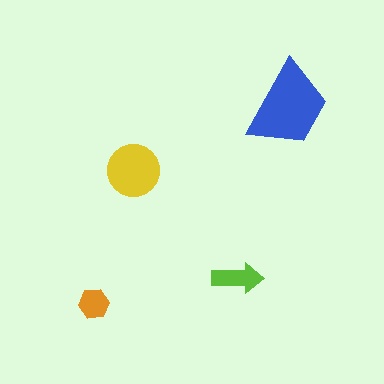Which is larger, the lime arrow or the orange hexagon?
The lime arrow.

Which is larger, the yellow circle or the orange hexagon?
The yellow circle.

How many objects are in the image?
There are 4 objects in the image.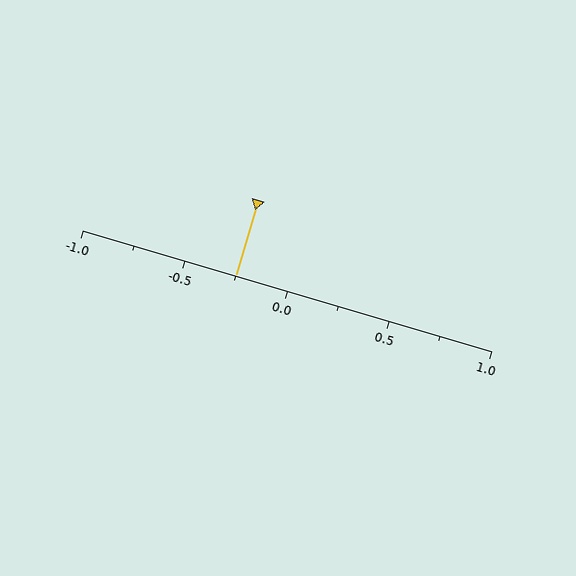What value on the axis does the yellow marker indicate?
The marker indicates approximately -0.25.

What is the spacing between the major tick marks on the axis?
The major ticks are spaced 0.5 apart.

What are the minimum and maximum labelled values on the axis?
The axis runs from -1.0 to 1.0.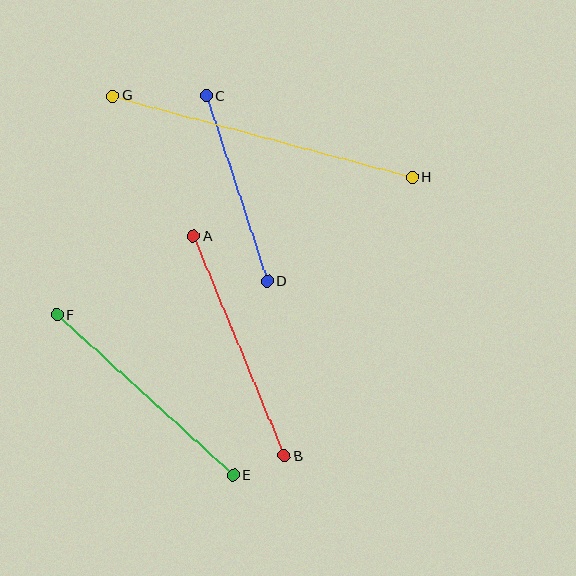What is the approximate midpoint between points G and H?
The midpoint is at approximately (262, 137) pixels.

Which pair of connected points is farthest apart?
Points G and H are farthest apart.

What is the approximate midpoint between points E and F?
The midpoint is at approximately (145, 395) pixels.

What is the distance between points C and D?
The distance is approximately 195 pixels.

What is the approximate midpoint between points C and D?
The midpoint is at approximately (236, 188) pixels.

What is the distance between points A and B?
The distance is approximately 237 pixels.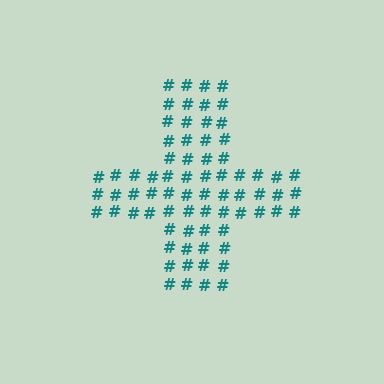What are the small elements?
The small elements are hash symbols.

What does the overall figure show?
The overall figure shows a cross.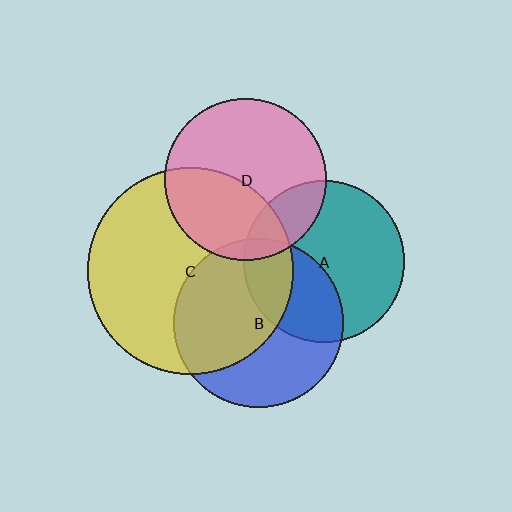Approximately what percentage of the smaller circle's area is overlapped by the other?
Approximately 20%.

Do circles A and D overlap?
Yes.